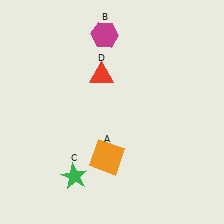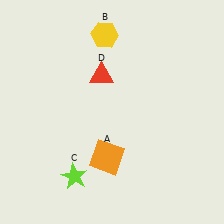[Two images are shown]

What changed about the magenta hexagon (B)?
In Image 1, B is magenta. In Image 2, it changed to yellow.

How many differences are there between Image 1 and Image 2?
There are 2 differences between the two images.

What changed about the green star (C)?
In Image 1, C is green. In Image 2, it changed to lime.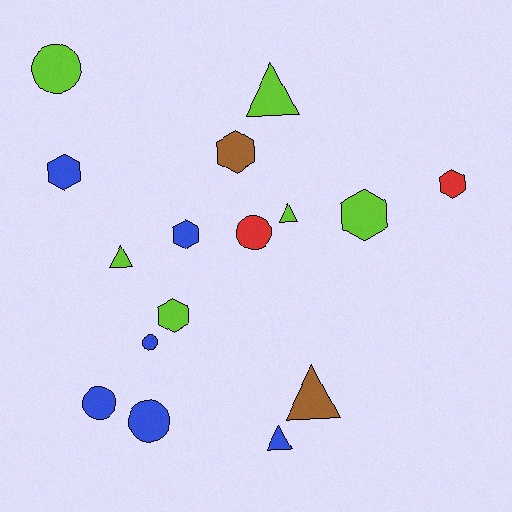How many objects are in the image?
There are 16 objects.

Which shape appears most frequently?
Hexagon, with 6 objects.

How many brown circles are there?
There are no brown circles.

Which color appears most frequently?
Lime, with 6 objects.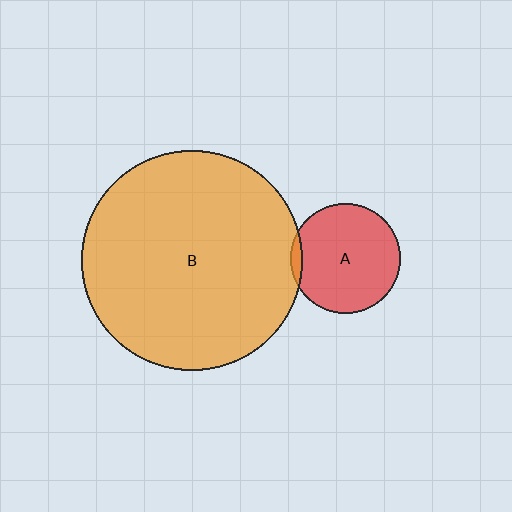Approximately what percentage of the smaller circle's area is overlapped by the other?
Approximately 5%.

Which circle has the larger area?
Circle B (orange).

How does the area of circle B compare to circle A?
Approximately 4.0 times.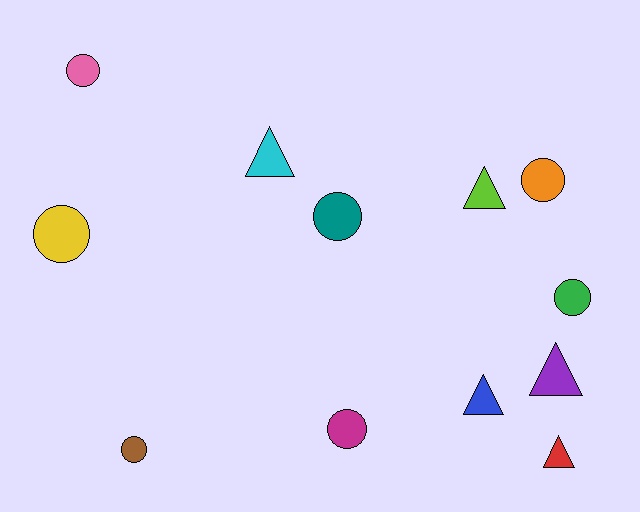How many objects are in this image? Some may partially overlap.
There are 12 objects.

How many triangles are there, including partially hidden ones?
There are 5 triangles.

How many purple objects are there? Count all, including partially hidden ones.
There is 1 purple object.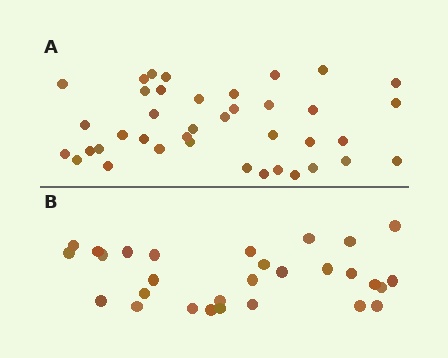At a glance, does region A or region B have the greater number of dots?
Region A (the top region) has more dots.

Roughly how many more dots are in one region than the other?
Region A has roughly 10 or so more dots than region B.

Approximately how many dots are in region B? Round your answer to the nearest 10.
About 30 dots. (The exact count is 29, which rounds to 30.)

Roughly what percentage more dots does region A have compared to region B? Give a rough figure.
About 35% more.